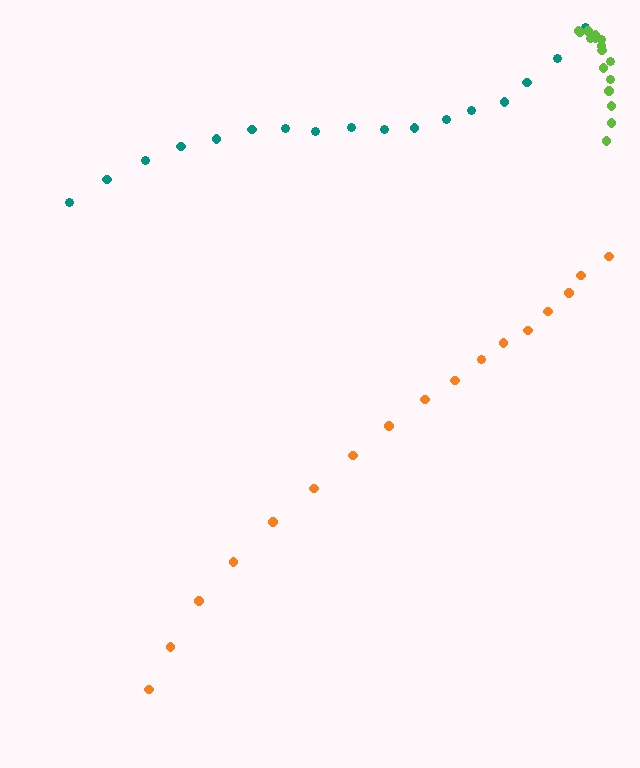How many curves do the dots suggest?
There are 3 distinct paths.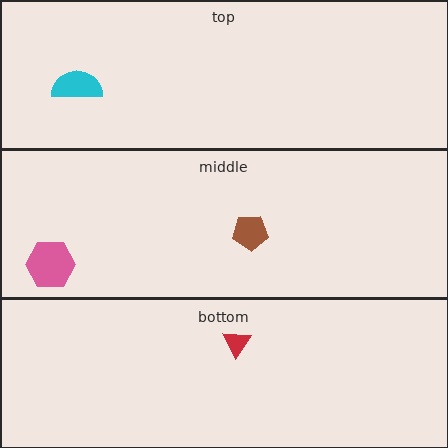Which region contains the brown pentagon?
The middle region.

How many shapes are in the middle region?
2.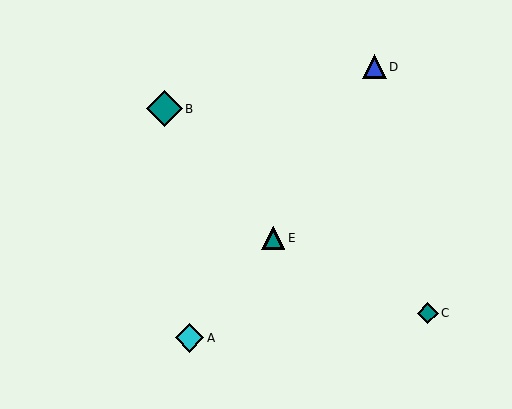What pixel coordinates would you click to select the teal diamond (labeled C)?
Click at (428, 313) to select the teal diamond C.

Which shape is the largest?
The teal diamond (labeled B) is the largest.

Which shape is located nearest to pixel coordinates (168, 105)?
The teal diamond (labeled B) at (164, 109) is nearest to that location.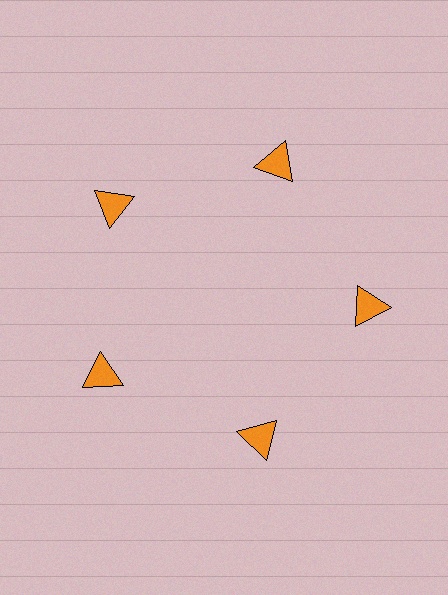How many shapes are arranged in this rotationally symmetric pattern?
There are 5 shapes, arranged in 5 groups of 1.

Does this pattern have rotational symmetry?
Yes, this pattern has 5-fold rotational symmetry. It looks the same after rotating 72 degrees around the center.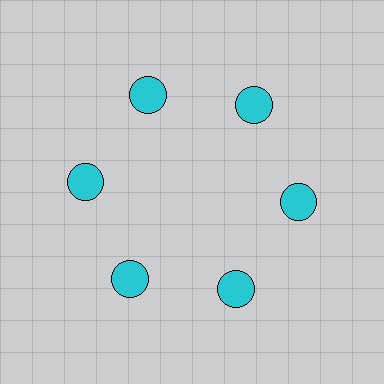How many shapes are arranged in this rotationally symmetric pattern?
There are 6 shapes, arranged in 6 groups of 1.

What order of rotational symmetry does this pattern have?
This pattern has 6-fold rotational symmetry.